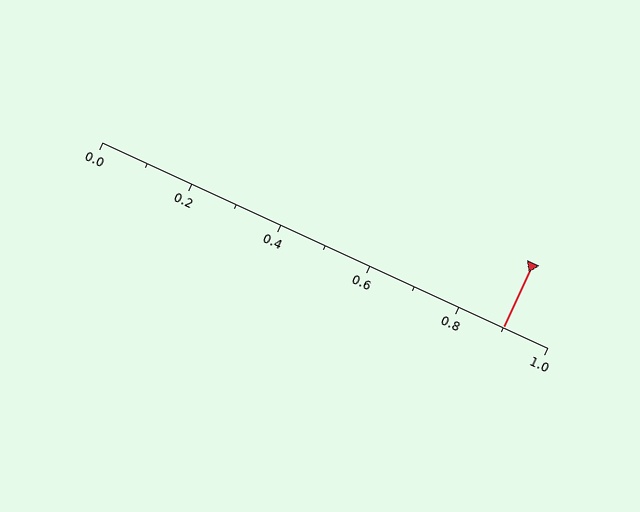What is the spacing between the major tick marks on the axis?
The major ticks are spaced 0.2 apart.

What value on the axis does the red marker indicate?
The marker indicates approximately 0.9.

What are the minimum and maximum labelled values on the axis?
The axis runs from 0.0 to 1.0.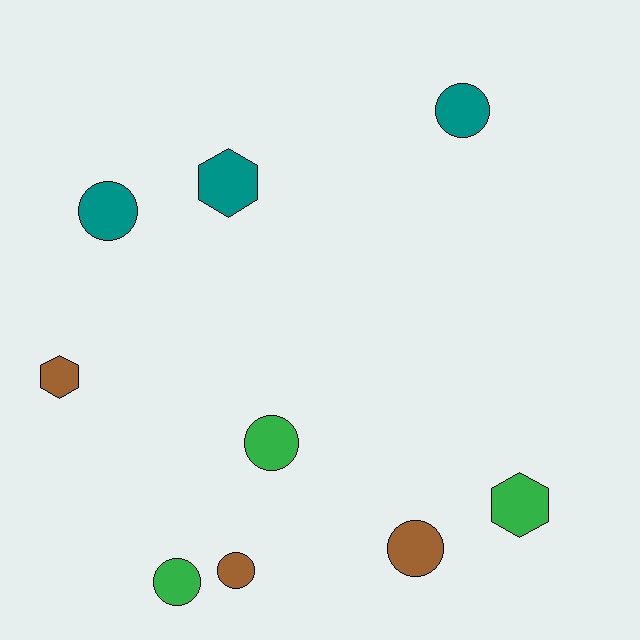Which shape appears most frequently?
Circle, with 6 objects.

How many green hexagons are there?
There is 1 green hexagon.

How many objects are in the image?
There are 9 objects.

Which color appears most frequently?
Teal, with 3 objects.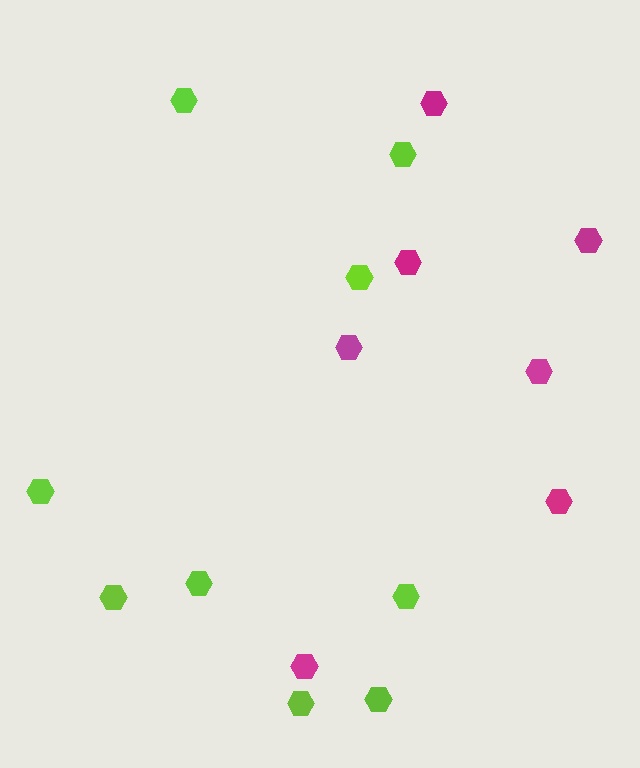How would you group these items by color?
There are 2 groups: one group of magenta hexagons (7) and one group of lime hexagons (9).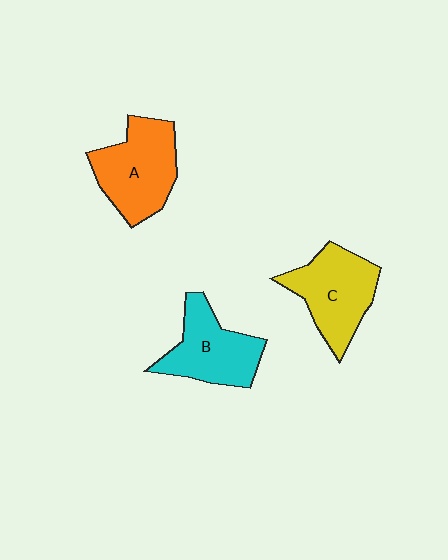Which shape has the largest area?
Shape A (orange).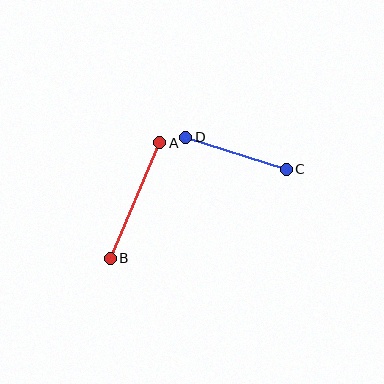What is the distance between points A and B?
The distance is approximately 126 pixels.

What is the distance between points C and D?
The distance is approximately 105 pixels.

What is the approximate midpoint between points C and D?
The midpoint is at approximately (236, 153) pixels.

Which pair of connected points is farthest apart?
Points A and B are farthest apart.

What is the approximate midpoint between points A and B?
The midpoint is at approximately (135, 201) pixels.